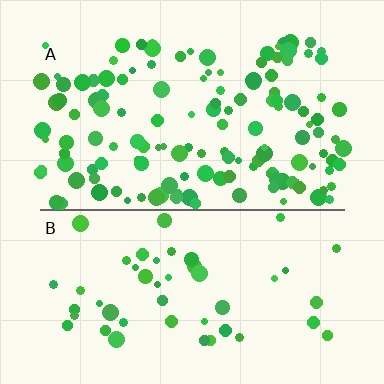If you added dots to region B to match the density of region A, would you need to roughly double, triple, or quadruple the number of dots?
Approximately triple.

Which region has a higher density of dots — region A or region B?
A (the top).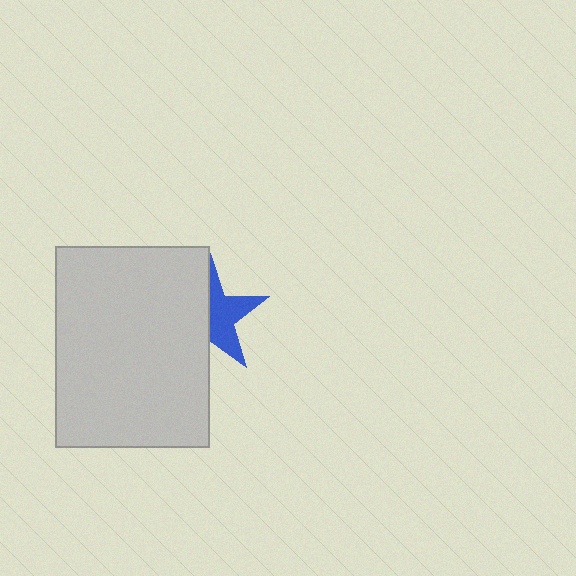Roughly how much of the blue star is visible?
About half of it is visible (roughly 51%).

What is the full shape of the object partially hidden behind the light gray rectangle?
The partially hidden object is a blue star.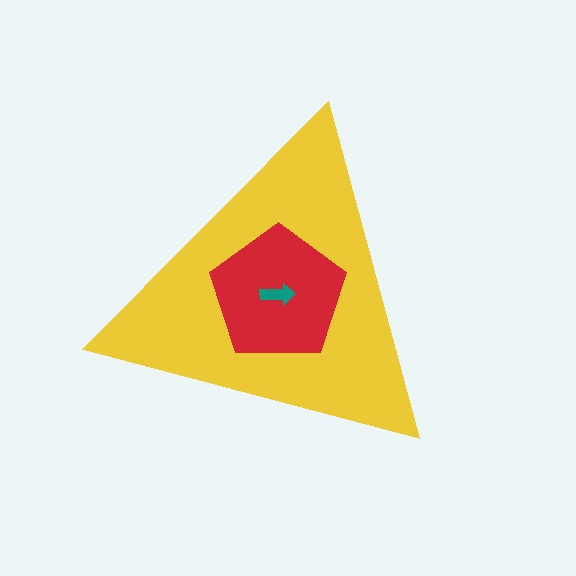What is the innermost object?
The teal arrow.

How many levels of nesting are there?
3.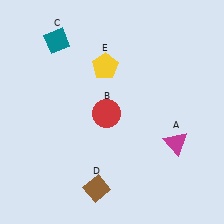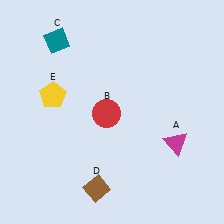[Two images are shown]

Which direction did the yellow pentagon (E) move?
The yellow pentagon (E) moved left.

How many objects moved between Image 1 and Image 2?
1 object moved between the two images.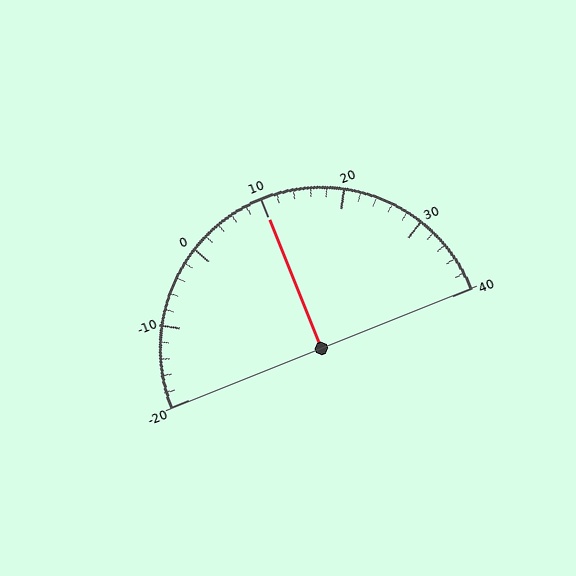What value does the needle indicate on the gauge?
The needle indicates approximately 10.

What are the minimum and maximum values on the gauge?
The gauge ranges from -20 to 40.